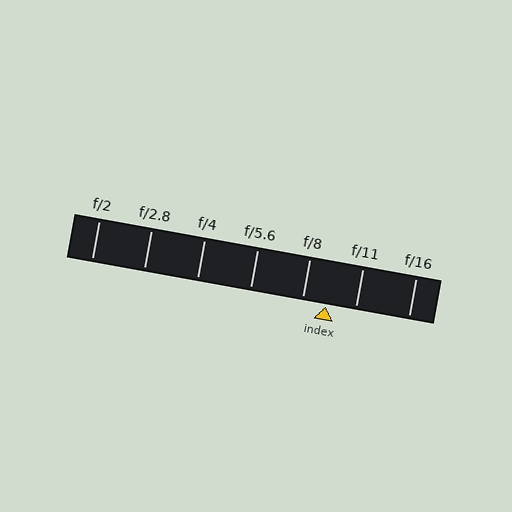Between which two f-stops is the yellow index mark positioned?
The index mark is between f/8 and f/11.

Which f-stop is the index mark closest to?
The index mark is closest to f/8.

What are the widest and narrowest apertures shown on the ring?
The widest aperture shown is f/2 and the narrowest is f/16.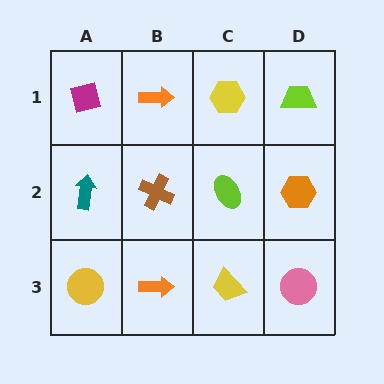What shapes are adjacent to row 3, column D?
An orange hexagon (row 2, column D), a yellow trapezoid (row 3, column C).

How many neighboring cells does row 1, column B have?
3.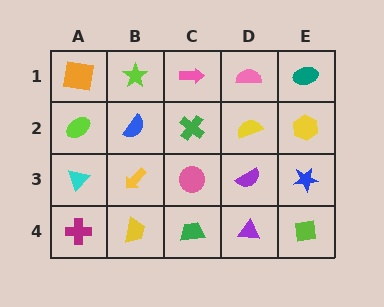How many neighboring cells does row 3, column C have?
4.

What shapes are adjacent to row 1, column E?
A yellow hexagon (row 2, column E), a pink semicircle (row 1, column D).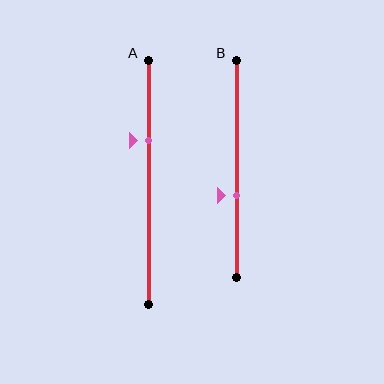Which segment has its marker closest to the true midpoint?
Segment B has its marker closest to the true midpoint.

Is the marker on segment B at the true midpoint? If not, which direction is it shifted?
No, the marker on segment B is shifted downward by about 12% of the segment length.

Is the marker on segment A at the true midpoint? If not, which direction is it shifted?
No, the marker on segment A is shifted upward by about 17% of the segment length.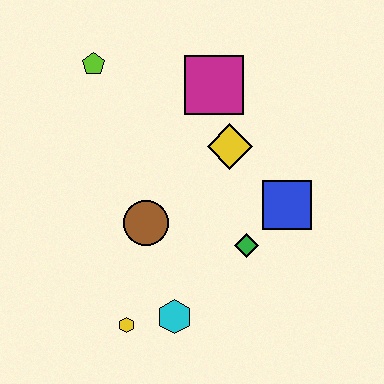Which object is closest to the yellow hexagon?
The cyan hexagon is closest to the yellow hexagon.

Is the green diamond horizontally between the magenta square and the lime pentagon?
No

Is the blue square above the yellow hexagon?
Yes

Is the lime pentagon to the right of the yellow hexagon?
No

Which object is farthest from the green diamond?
The lime pentagon is farthest from the green diamond.